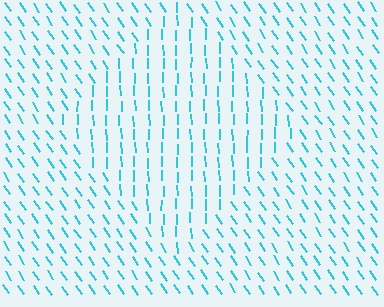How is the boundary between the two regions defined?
The boundary is defined purely by a change in line orientation (approximately 33 degrees difference). All lines are the same color and thickness.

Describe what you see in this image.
The image is filled with small cyan line segments. A diamond region in the image has lines oriented differently from the surrounding lines, creating a visible texture boundary.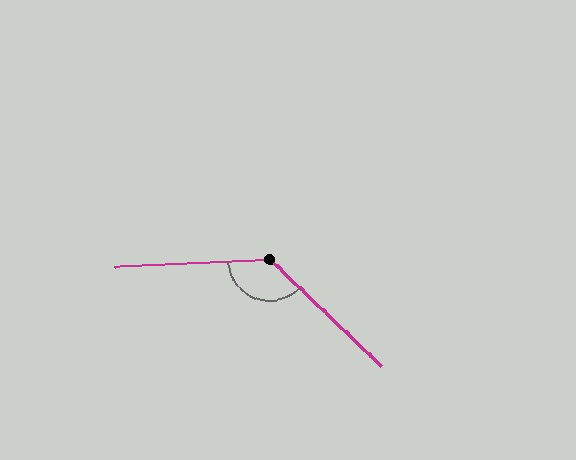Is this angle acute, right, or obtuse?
It is obtuse.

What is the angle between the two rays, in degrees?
Approximately 133 degrees.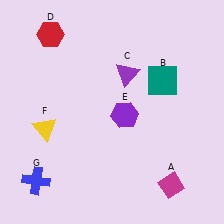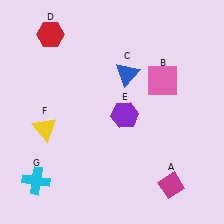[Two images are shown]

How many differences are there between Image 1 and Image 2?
There are 3 differences between the two images.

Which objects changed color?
B changed from teal to pink. C changed from purple to blue. G changed from blue to cyan.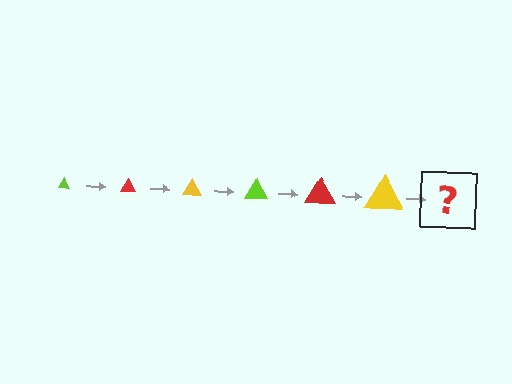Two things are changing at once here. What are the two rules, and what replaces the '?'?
The two rules are that the triangle grows larger each step and the color cycles through lime, red, and yellow. The '?' should be a lime triangle, larger than the previous one.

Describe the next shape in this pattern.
It should be a lime triangle, larger than the previous one.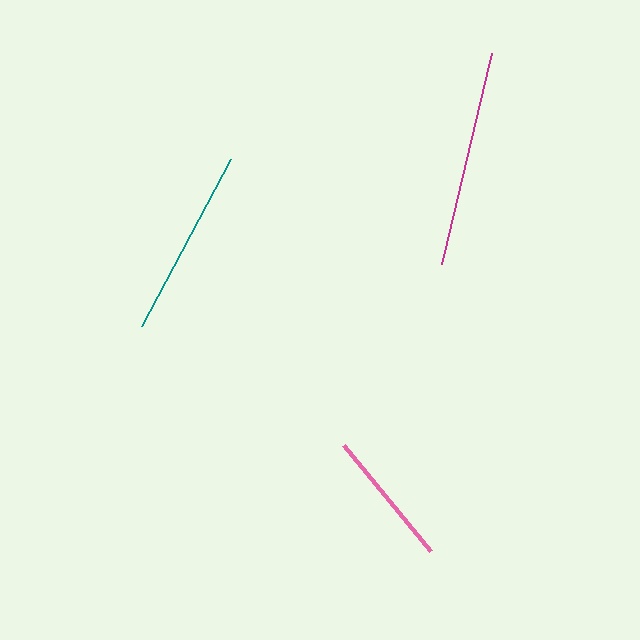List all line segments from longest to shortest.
From longest to shortest: magenta, teal, pink.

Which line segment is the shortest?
The pink line is the shortest at approximately 137 pixels.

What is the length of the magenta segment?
The magenta segment is approximately 216 pixels long.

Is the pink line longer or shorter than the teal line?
The teal line is longer than the pink line.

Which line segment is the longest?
The magenta line is the longest at approximately 216 pixels.